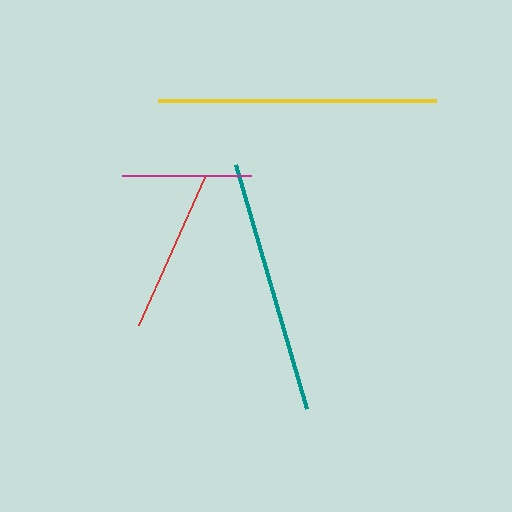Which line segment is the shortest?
The magenta line is the shortest at approximately 129 pixels.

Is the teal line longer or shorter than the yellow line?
The yellow line is longer than the teal line.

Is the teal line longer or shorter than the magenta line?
The teal line is longer than the magenta line.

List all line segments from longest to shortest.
From longest to shortest: yellow, teal, red, magenta.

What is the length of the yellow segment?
The yellow segment is approximately 279 pixels long.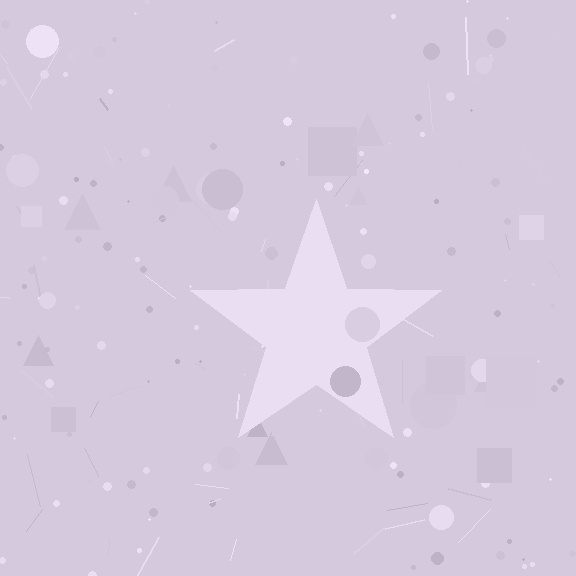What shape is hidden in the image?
A star is hidden in the image.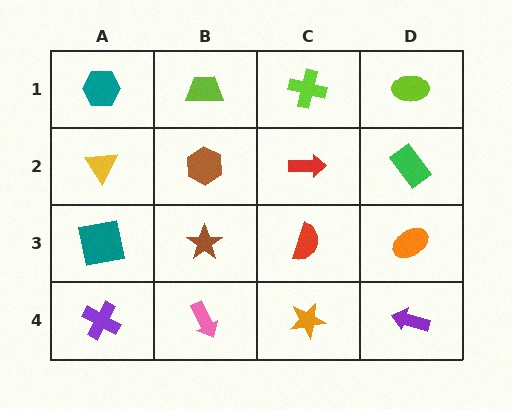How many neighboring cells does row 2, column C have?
4.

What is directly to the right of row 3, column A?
A brown star.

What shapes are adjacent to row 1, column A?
A yellow triangle (row 2, column A), a lime trapezoid (row 1, column B).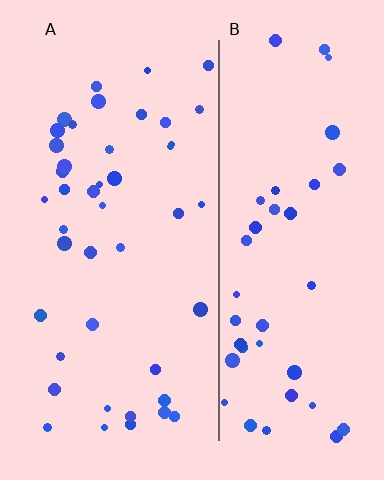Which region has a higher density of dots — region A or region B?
A (the left).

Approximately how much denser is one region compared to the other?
Approximately 1.1× — region A over region B.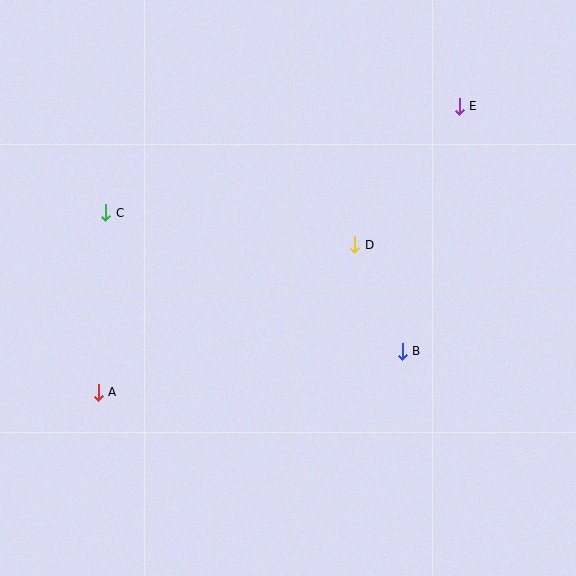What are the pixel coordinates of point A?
Point A is at (98, 392).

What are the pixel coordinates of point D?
Point D is at (355, 245).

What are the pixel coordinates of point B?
Point B is at (402, 351).